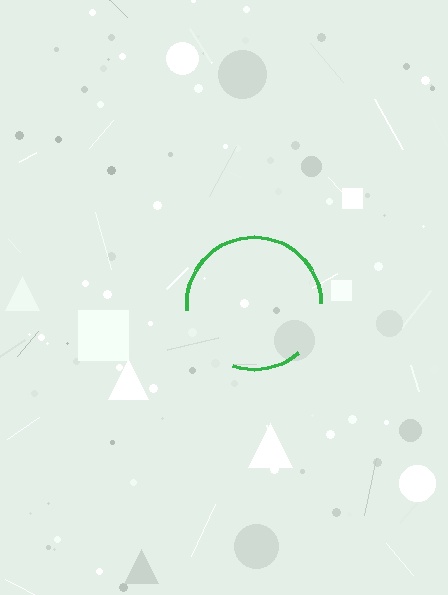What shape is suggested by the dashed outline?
The dashed outline suggests a circle.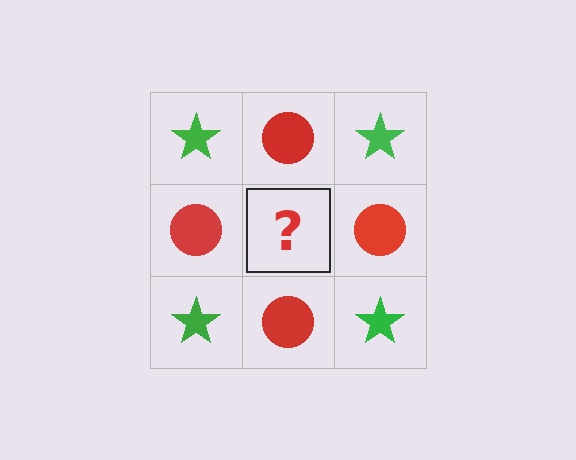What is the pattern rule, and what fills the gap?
The rule is that it alternates green star and red circle in a checkerboard pattern. The gap should be filled with a green star.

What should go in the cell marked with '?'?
The missing cell should contain a green star.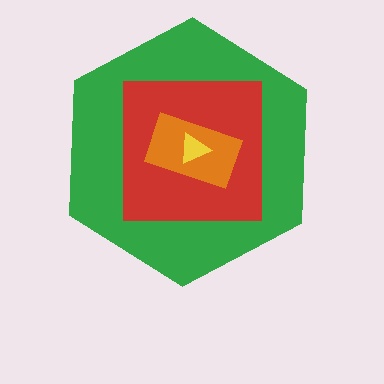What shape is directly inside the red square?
The orange rectangle.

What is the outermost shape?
The green hexagon.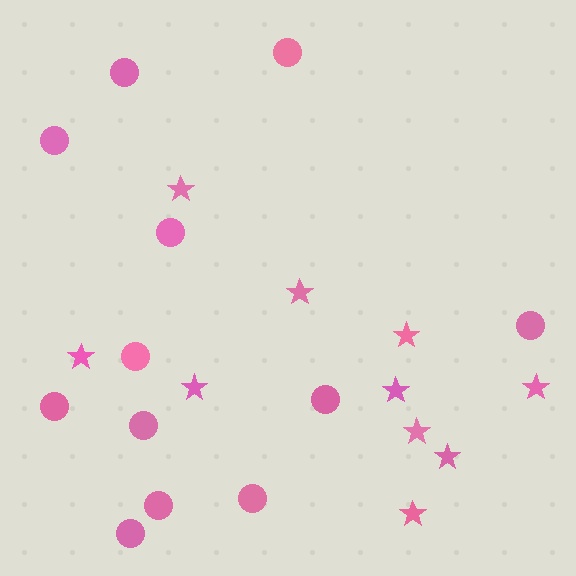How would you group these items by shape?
There are 2 groups: one group of circles (12) and one group of stars (10).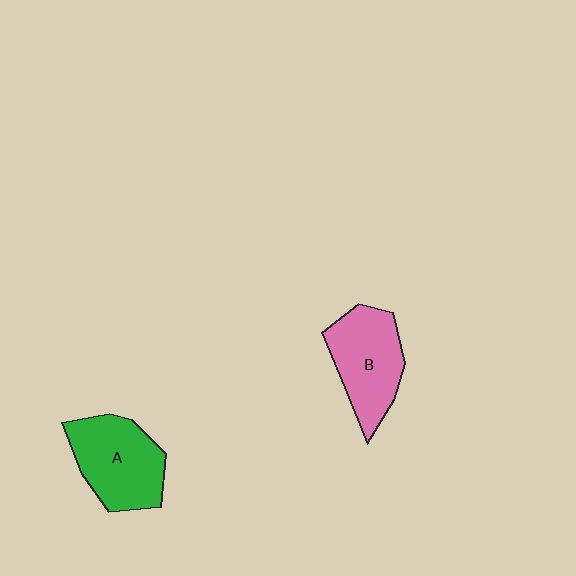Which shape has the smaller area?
Shape B (pink).